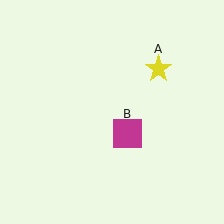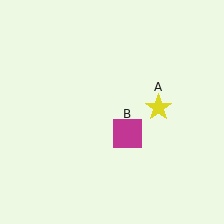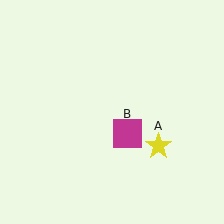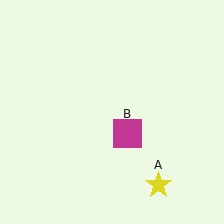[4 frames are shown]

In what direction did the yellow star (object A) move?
The yellow star (object A) moved down.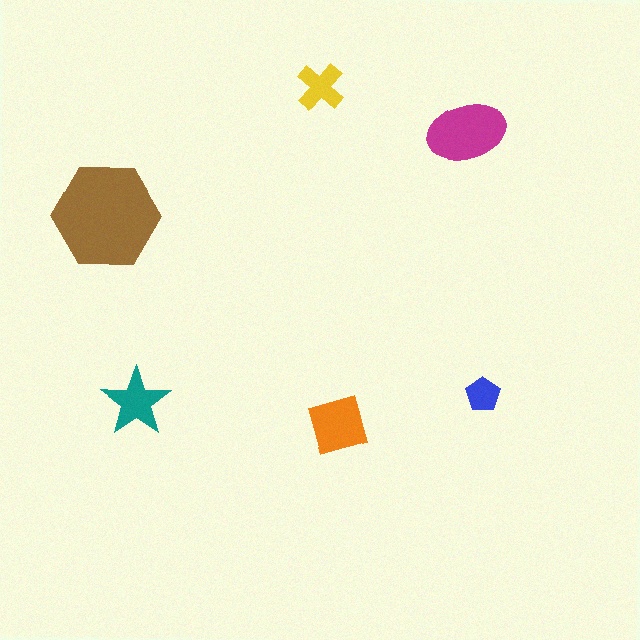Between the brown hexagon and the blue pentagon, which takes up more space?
The brown hexagon.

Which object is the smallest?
The blue pentagon.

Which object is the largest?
The brown hexagon.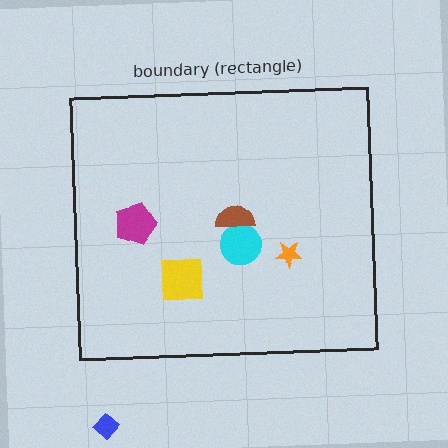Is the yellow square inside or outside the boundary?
Inside.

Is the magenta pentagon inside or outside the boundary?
Inside.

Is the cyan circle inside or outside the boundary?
Inside.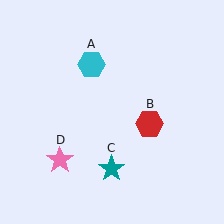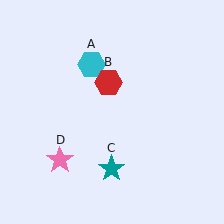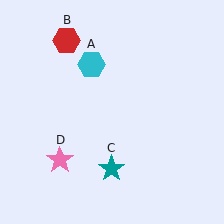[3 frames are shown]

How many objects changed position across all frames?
1 object changed position: red hexagon (object B).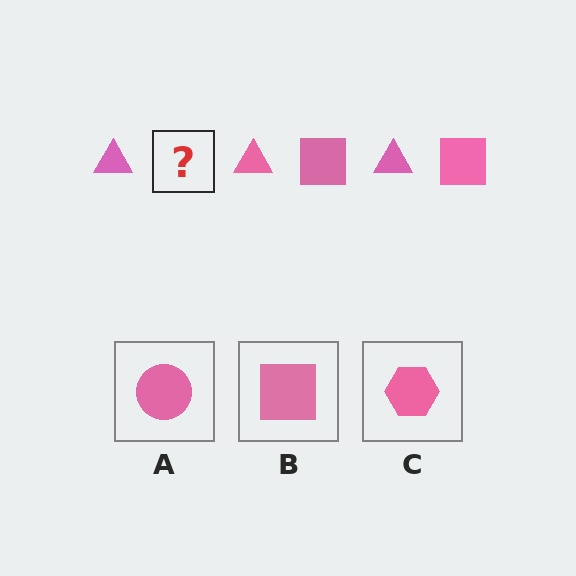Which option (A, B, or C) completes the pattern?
B.